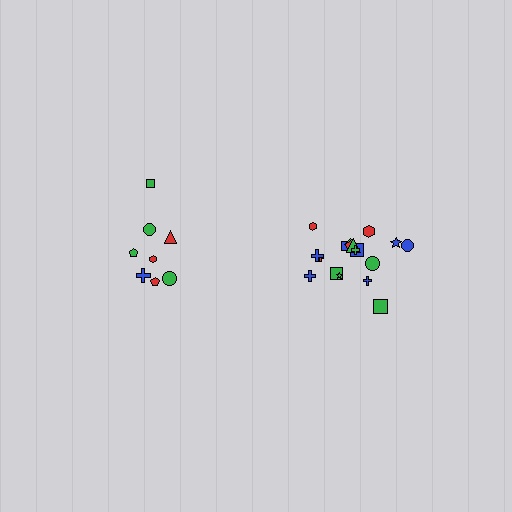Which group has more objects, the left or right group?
The right group.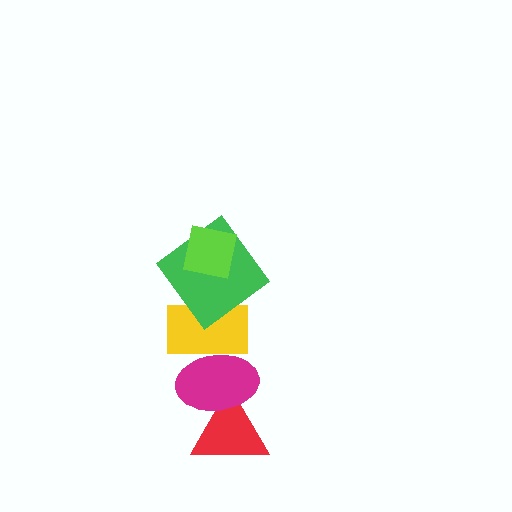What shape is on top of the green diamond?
The lime square is on top of the green diamond.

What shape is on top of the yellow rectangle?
The green diamond is on top of the yellow rectangle.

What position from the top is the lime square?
The lime square is 1st from the top.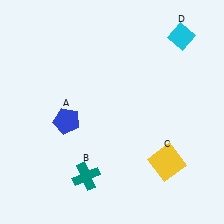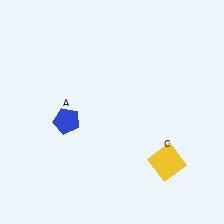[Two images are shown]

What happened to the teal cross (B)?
The teal cross (B) was removed in Image 2. It was in the bottom-left area of Image 1.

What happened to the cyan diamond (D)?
The cyan diamond (D) was removed in Image 2. It was in the top-right area of Image 1.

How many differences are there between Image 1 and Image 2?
There are 2 differences between the two images.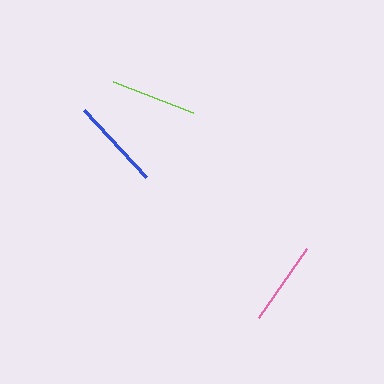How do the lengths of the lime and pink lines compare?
The lime and pink lines are approximately the same length.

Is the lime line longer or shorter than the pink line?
The lime line is longer than the pink line.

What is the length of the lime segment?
The lime segment is approximately 85 pixels long.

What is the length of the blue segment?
The blue segment is approximately 91 pixels long.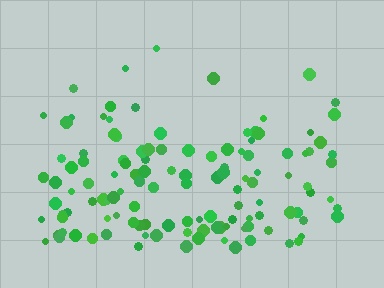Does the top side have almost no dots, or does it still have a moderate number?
Still a moderate number, just noticeably fewer than the bottom.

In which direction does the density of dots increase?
From top to bottom, with the bottom side densest.